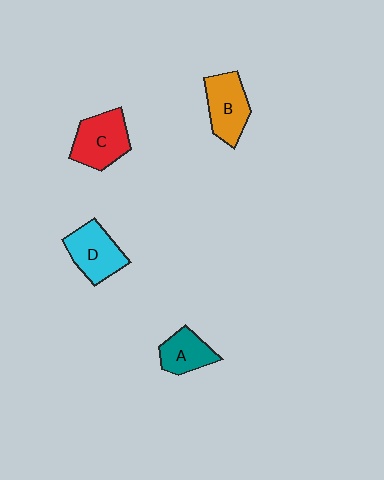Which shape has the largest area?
Shape C (red).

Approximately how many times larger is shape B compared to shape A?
Approximately 1.3 times.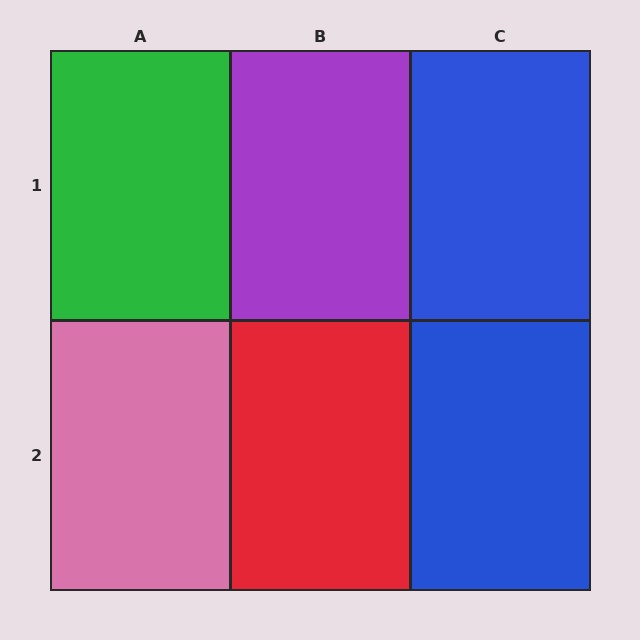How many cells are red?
1 cell is red.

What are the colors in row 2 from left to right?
Pink, red, blue.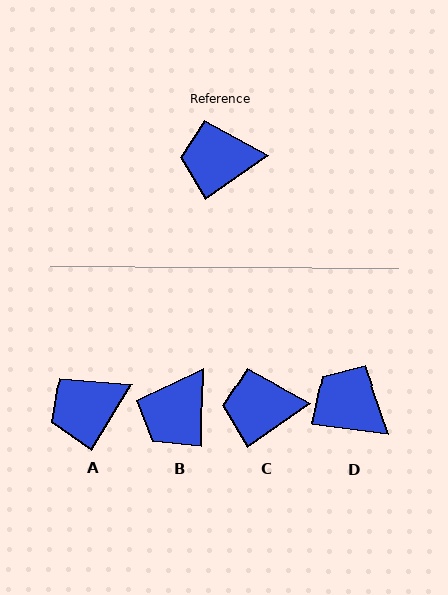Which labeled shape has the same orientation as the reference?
C.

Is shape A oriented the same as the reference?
No, it is off by about 24 degrees.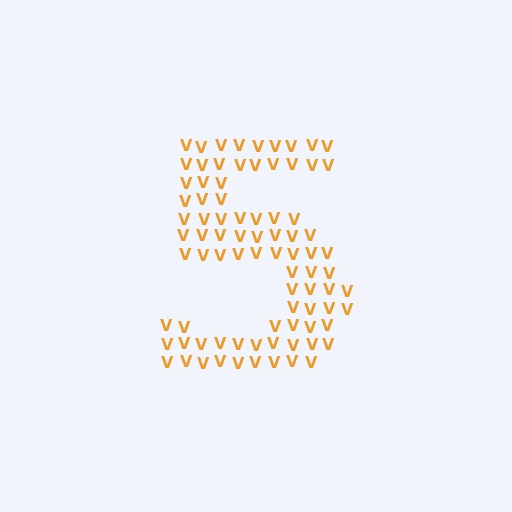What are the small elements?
The small elements are letter V's.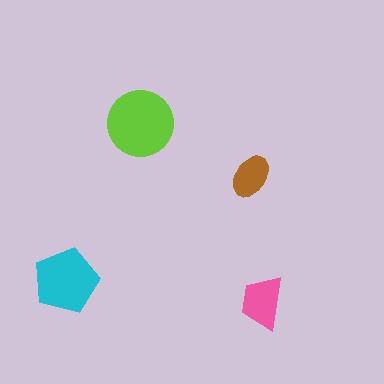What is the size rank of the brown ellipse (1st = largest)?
4th.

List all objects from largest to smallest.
The lime circle, the cyan pentagon, the pink trapezoid, the brown ellipse.